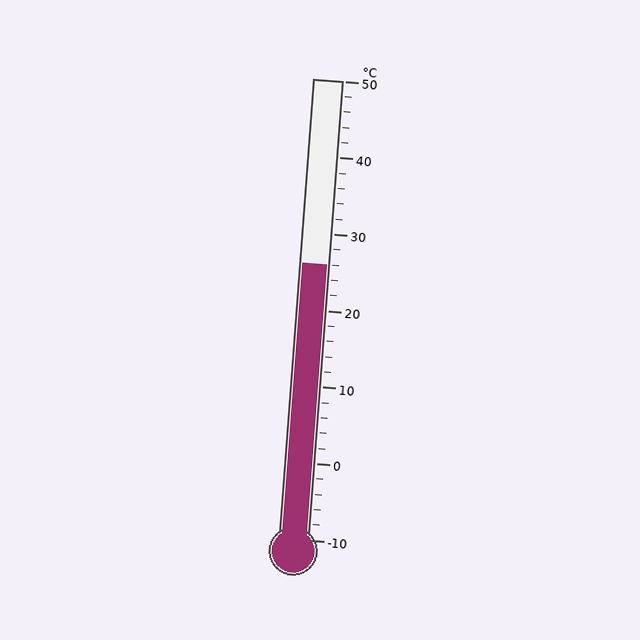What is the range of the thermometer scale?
The thermometer scale ranges from -10°C to 50°C.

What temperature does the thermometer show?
The thermometer shows approximately 26°C.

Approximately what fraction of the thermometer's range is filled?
The thermometer is filled to approximately 60% of its range.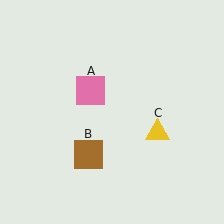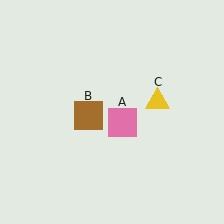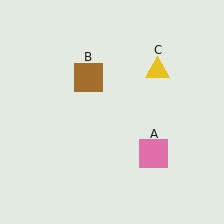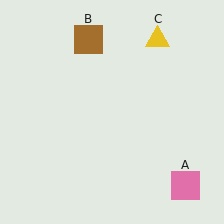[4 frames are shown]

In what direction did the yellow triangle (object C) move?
The yellow triangle (object C) moved up.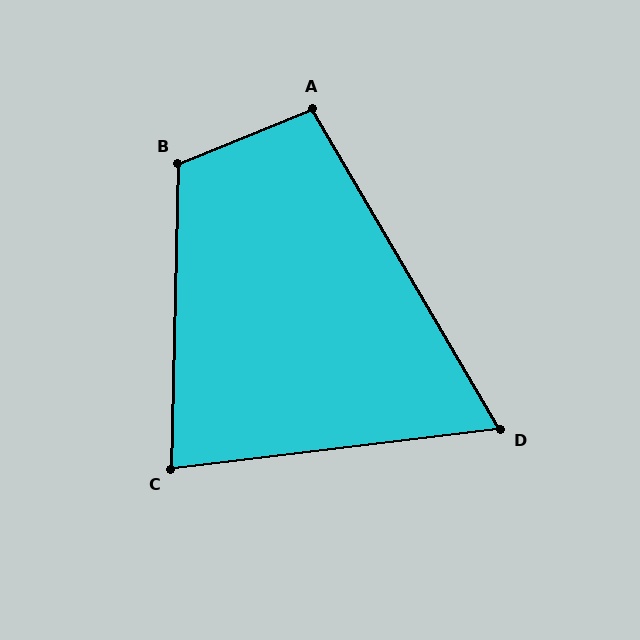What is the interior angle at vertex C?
Approximately 82 degrees (acute).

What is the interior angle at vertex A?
Approximately 98 degrees (obtuse).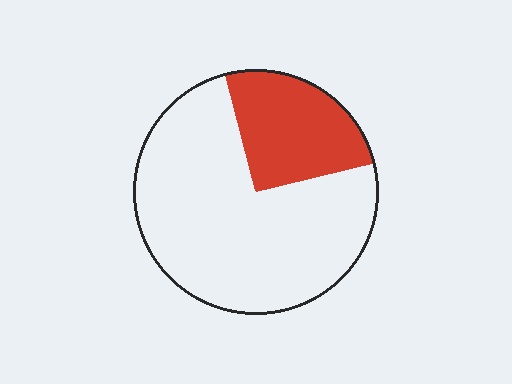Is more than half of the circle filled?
No.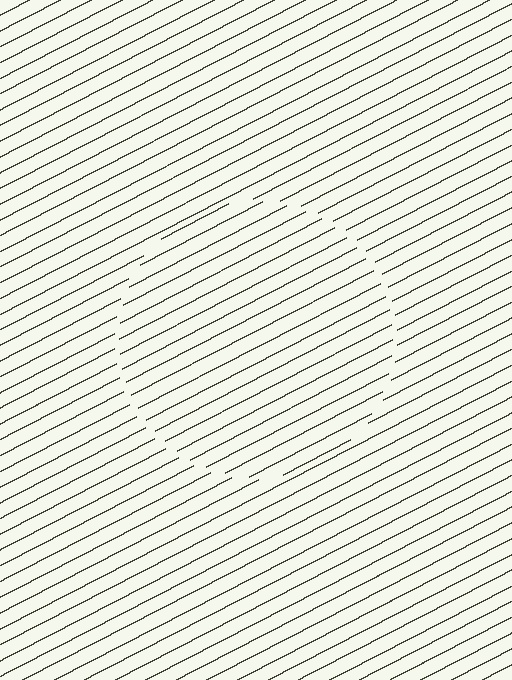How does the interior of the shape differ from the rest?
The interior of the shape contains the same grating, shifted by half a period — the contour is defined by the phase discontinuity where line-ends from the inner and outer gratings abut.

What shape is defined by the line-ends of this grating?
An illusory circle. The interior of the shape contains the same grating, shifted by half a period — the contour is defined by the phase discontinuity where line-ends from the inner and outer gratings abut.